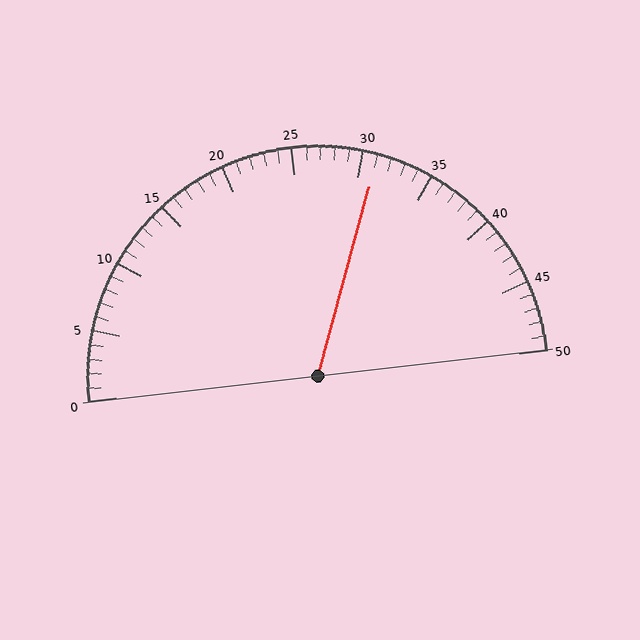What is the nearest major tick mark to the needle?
The nearest major tick mark is 30.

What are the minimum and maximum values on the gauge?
The gauge ranges from 0 to 50.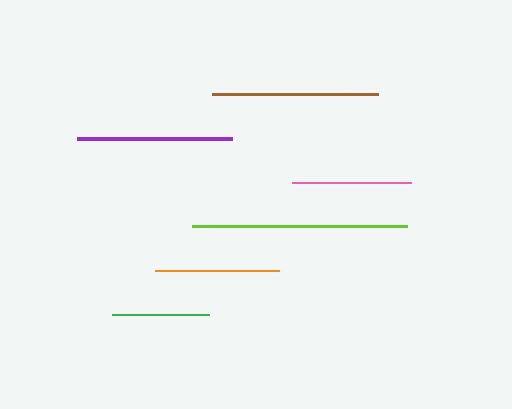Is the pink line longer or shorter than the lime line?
The lime line is longer than the pink line.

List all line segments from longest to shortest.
From longest to shortest: lime, brown, purple, orange, pink, green.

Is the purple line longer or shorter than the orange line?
The purple line is longer than the orange line.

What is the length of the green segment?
The green segment is approximately 97 pixels long.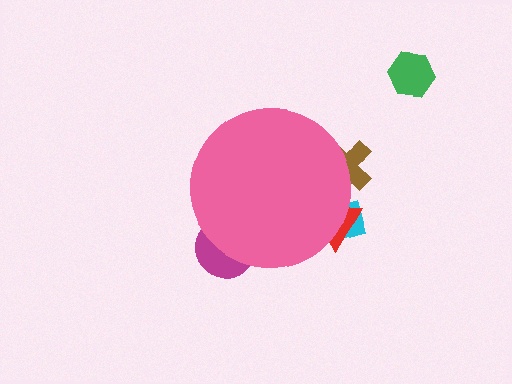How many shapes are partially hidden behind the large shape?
4 shapes are partially hidden.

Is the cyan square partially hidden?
Yes, the cyan square is partially hidden behind the pink circle.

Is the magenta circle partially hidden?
Yes, the magenta circle is partially hidden behind the pink circle.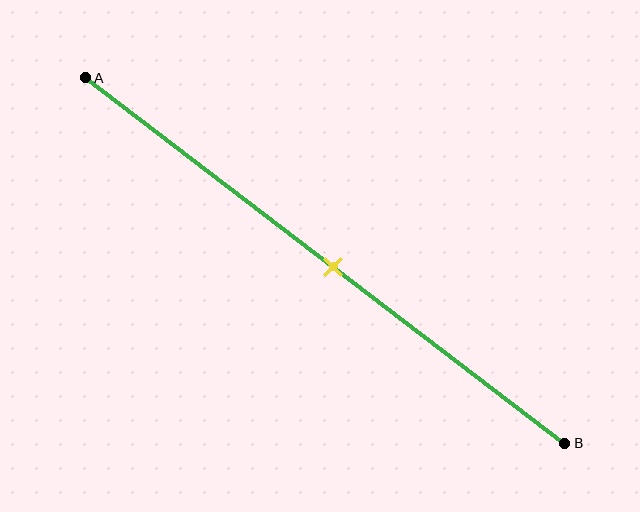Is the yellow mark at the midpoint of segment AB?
Yes, the mark is approximately at the midpoint.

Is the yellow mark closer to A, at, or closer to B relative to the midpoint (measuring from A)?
The yellow mark is approximately at the midpoint of segment AB.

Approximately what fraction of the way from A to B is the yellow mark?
The yellow mark is approximately 50% of the way from A to B.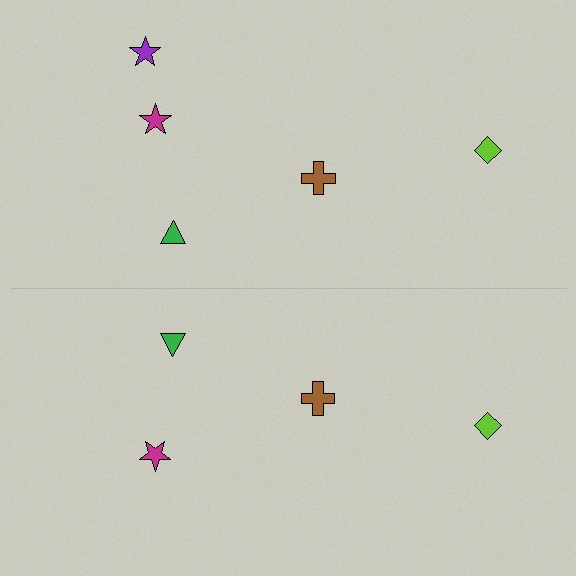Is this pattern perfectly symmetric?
No, the pattern is not perfectly symmetric. A purple star is missing from the bottom side.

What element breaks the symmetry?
A purple star is missing from the bottom side.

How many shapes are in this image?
There are 9 shapes in this image.